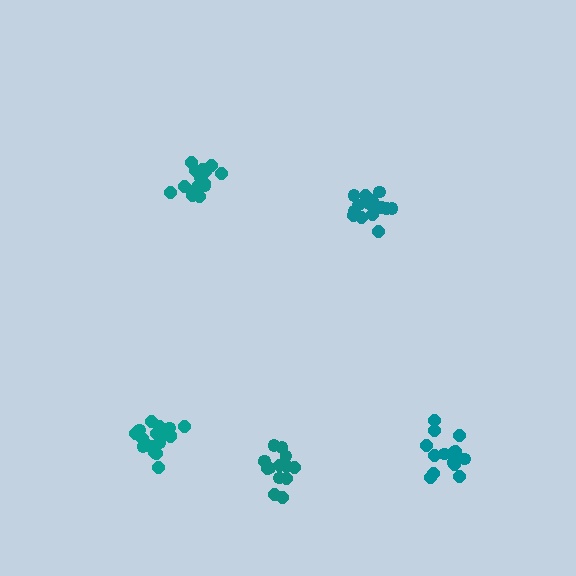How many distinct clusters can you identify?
There are 5 distinct clusters.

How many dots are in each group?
Group 1: 15 dots, Group 2: 18 dots, Group 3: 15 dots, Group 4: 16 dots, Group 5: 16 dots (80 total).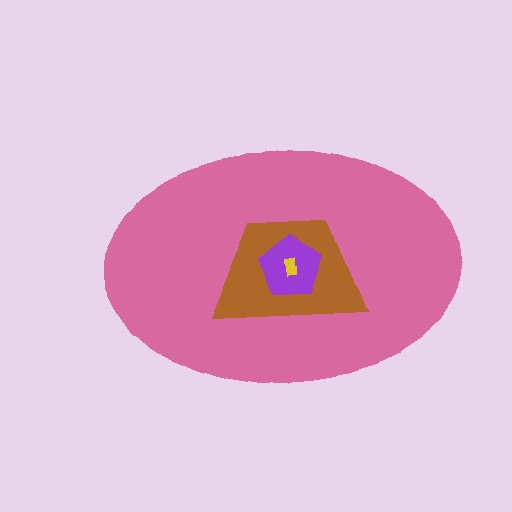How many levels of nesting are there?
4.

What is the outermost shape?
The pink ellipse.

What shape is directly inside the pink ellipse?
The brown trapezoid.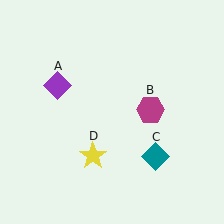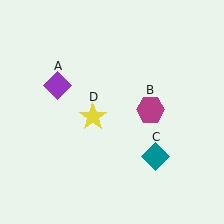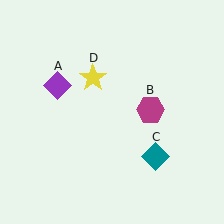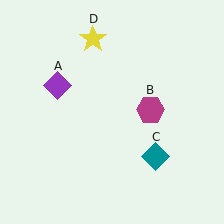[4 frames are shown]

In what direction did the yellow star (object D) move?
The yellow star (object D) moved up.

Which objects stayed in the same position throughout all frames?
Purple diamond (object A) and magenta hexagon (object B) and teal diamond (object C) remained stationary.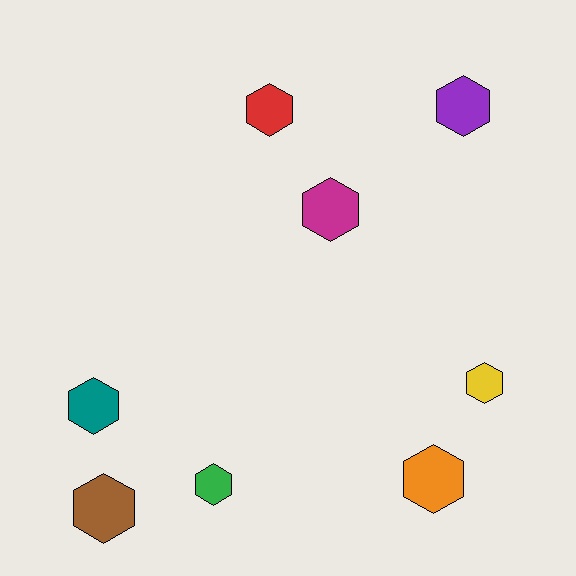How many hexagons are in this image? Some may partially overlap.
There are 8 hexagons.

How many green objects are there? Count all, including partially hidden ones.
There is 1 green object.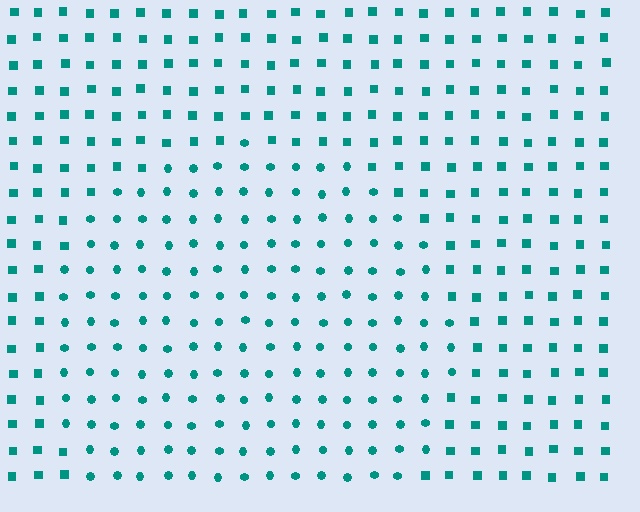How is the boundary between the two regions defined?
The boundary is defined by a change in element shape: circles inside vs. squares outside. All elements share the same color and spacing.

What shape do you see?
I see a circle.